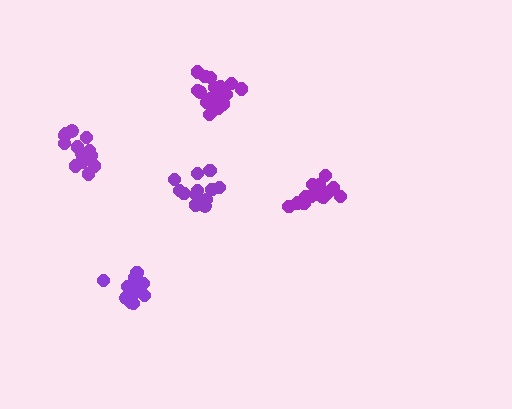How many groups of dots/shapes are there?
There are 5 groups.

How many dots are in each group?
Group 1: 14 dots, Group 2: 14 dots, Group 3: 19 dots, Group 4: 17 dots, Group 5: 17 dots (81 total).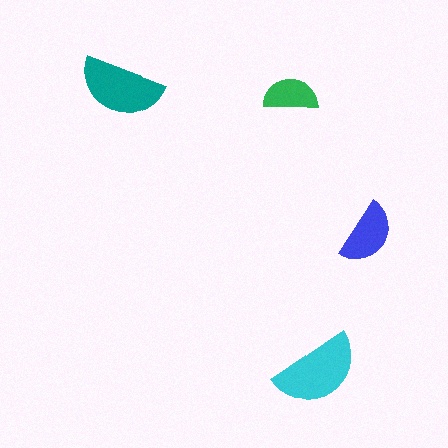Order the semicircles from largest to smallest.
the cyan one, the teal one, the blue one, the green one.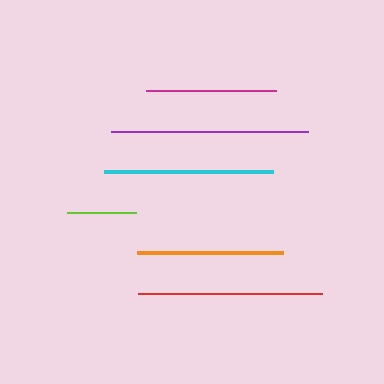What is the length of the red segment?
The red segment is approximately 185 pixels long.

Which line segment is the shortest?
The lime line is the shortest at approximately 69 pixels.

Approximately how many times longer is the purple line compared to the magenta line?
The purple line is approximately 1.5 times the length of the magenta line.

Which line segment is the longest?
The purple line is the longest at approximately 196 pixels.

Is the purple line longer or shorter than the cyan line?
The purple line is longer than the cyan line.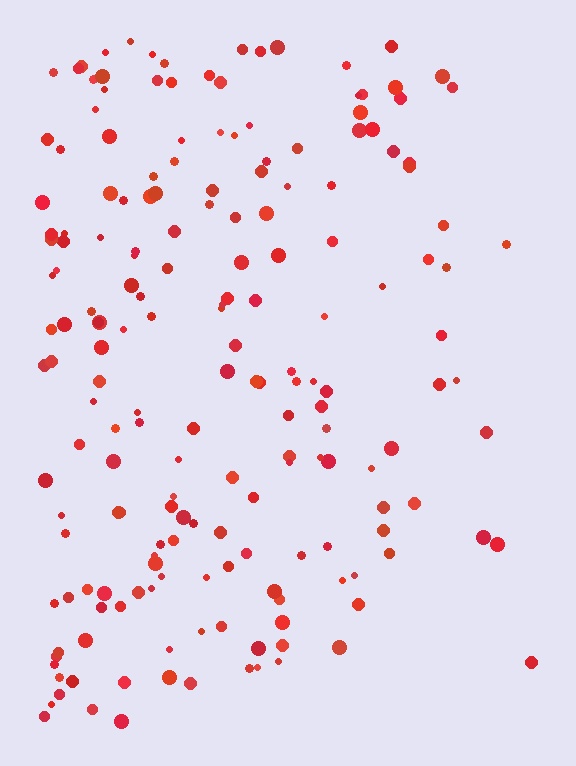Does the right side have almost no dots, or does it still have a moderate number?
Still a moderate number, just noticeably fewer than the left.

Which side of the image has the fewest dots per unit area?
The right.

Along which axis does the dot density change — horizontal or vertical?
Horizontal.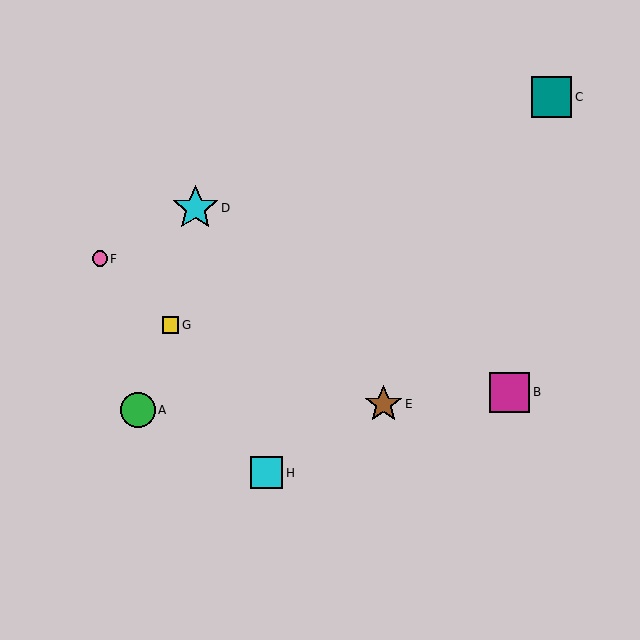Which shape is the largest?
The cyan star (labeled D) is the largest.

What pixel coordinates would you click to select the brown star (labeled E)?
Click at (383, 404) to select the brown star E.